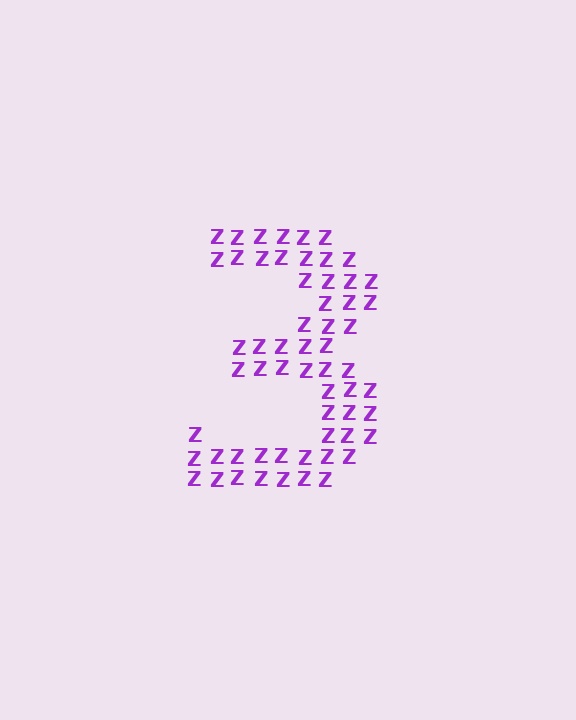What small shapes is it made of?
It is made of small letter Z's.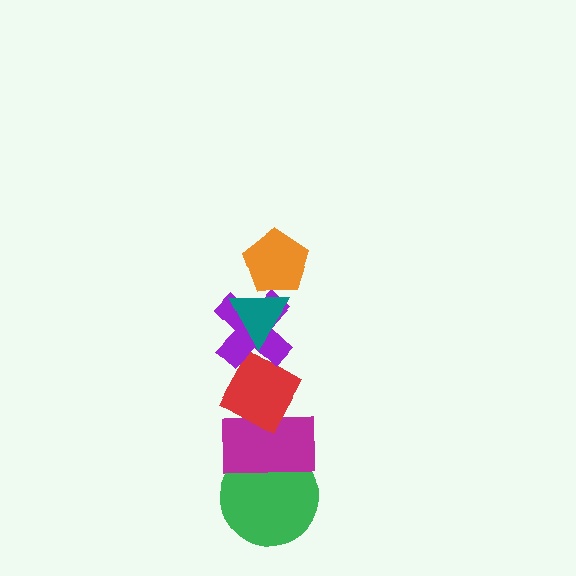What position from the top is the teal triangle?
The teal triangle is 2nd from the top.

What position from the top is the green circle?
The green circle is 6th from the top.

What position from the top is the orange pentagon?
The orange pentagon is 1st from the top.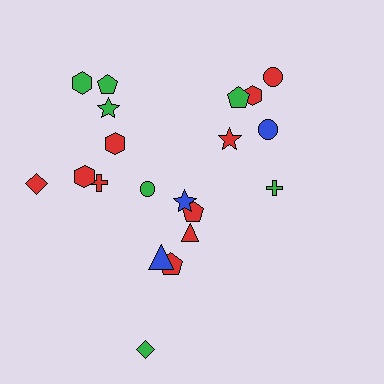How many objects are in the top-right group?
There are 6 objects.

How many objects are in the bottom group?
There are 6 objects.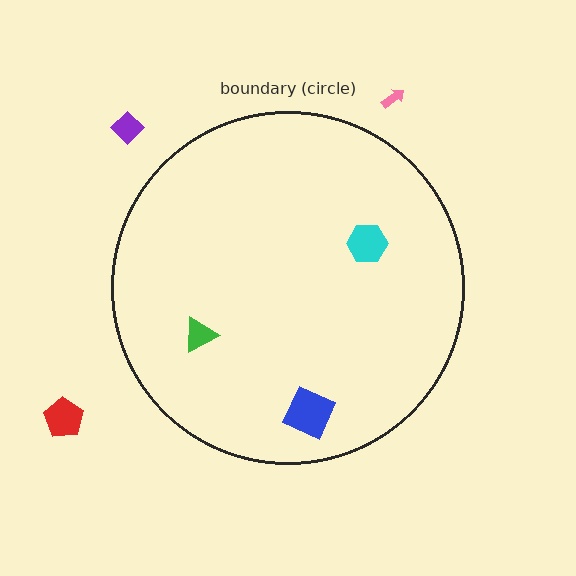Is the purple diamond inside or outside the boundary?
Outside.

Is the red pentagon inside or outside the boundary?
Outside.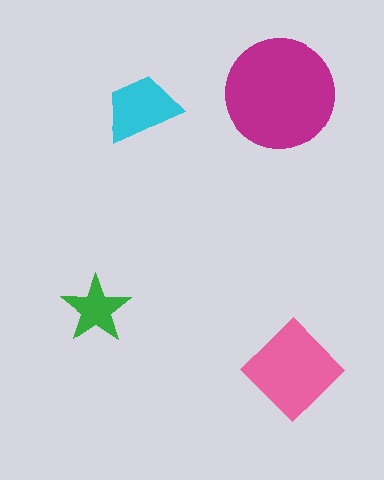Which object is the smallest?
The green star.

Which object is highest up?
The magenta circle is topmost.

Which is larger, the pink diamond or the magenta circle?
The magenta circle.